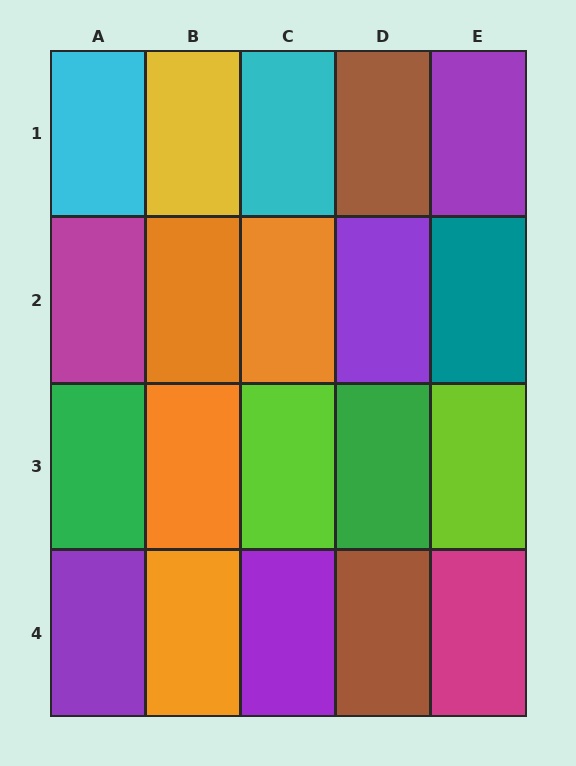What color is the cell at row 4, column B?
Orange.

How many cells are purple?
4 cells are purple.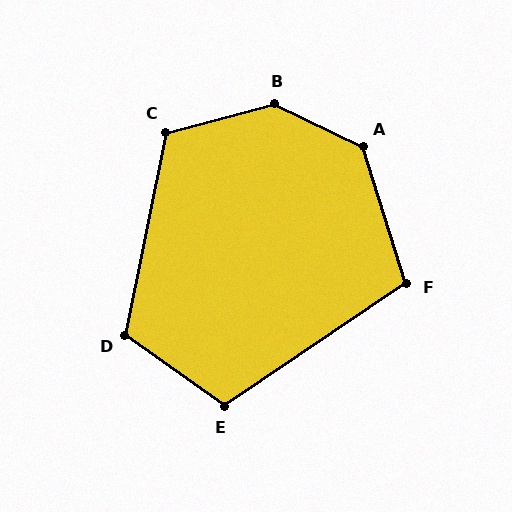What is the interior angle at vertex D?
Approximately 114 degrees (obtuse).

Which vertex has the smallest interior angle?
F, at approximately 106 degrees.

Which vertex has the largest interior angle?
B, at approximately 140 degrees.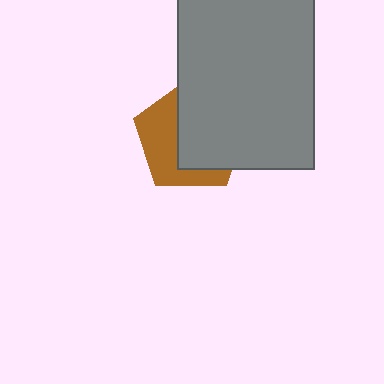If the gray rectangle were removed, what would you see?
You would see the complete brown pentagon.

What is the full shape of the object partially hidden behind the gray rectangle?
The partially hidden object is a brown pentagon.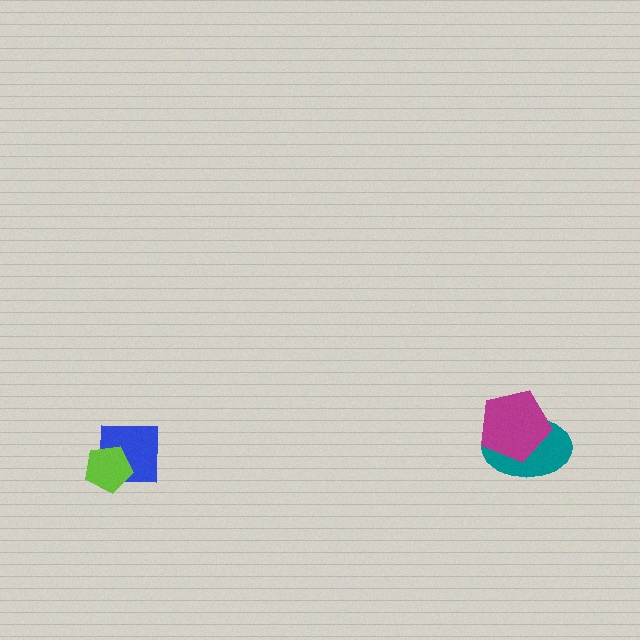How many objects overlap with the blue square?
1 object overlaps with the blue square.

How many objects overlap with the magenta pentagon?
1 object overlaps with the magenta pentagon.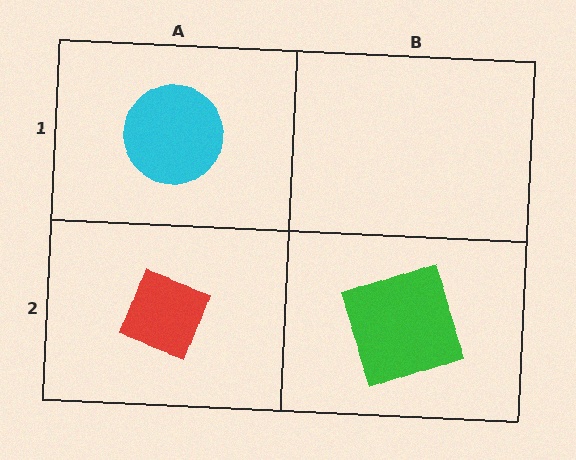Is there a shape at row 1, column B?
No, that cell is empty.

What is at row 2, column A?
A red diamond.